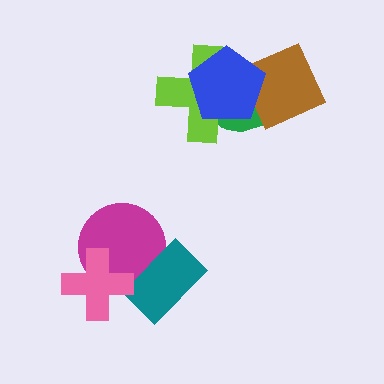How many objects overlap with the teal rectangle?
1 object overlaps with the teal rectangle.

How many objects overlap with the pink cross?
1 object overlaps with the pink cross.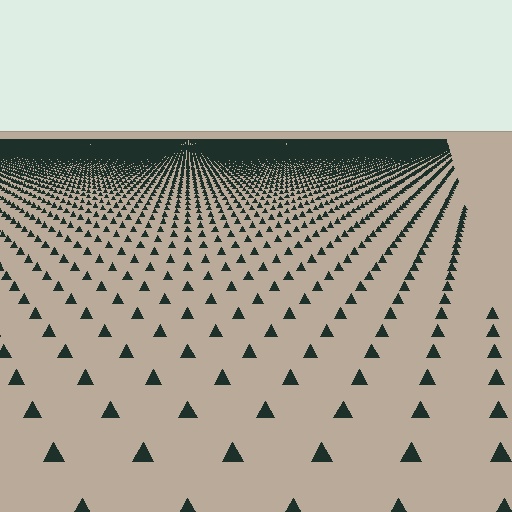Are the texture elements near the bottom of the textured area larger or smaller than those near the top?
Larger. Near the bottom, elements are closer to the viewer and appear at a bigger on-screen size.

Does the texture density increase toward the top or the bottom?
Density increases toward the top.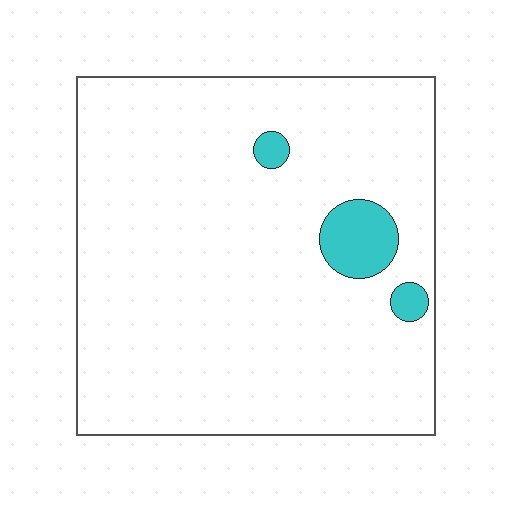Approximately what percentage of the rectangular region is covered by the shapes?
Approximately 5%.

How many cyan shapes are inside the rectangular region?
3.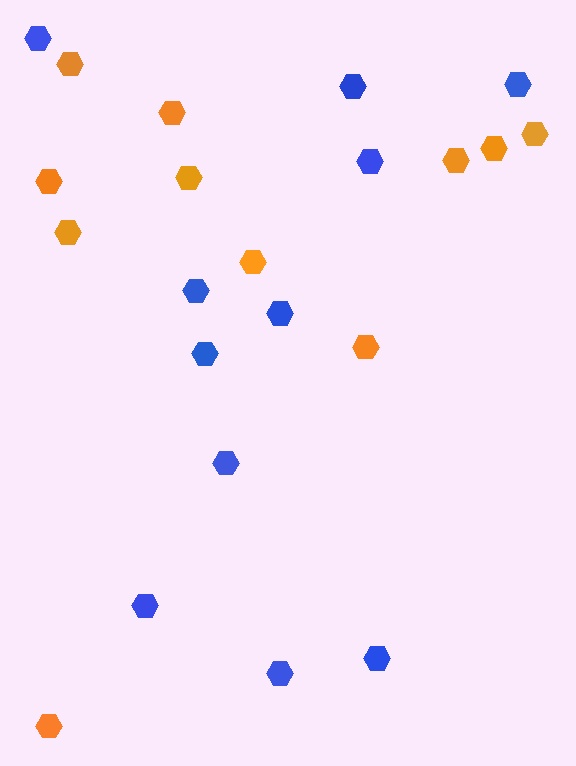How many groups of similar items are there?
There are 2 groups: one group of orange hexagons (11) and one group of blue hexagons (11).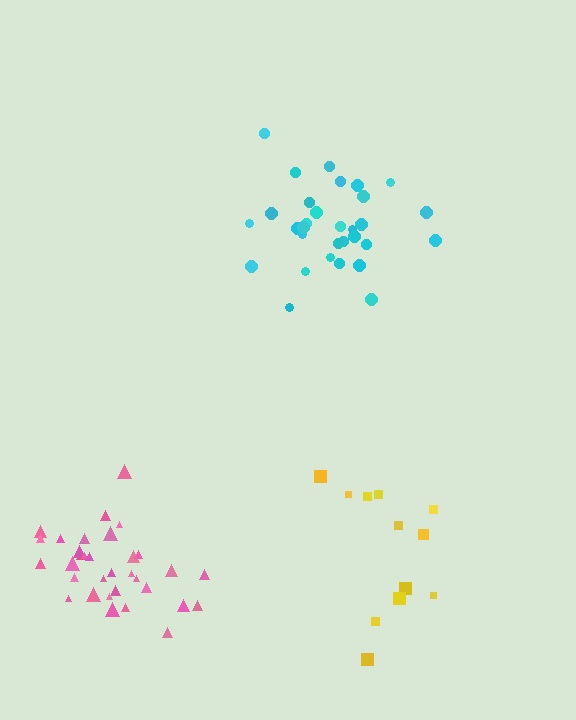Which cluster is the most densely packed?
Pink.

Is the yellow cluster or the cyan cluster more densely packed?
Cyan.